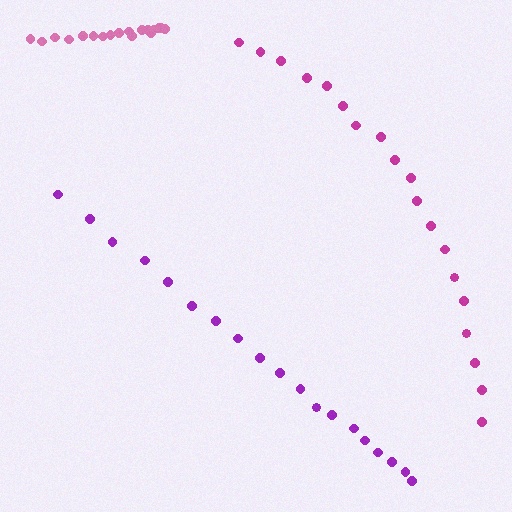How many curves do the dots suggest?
There are 3 distinct paths.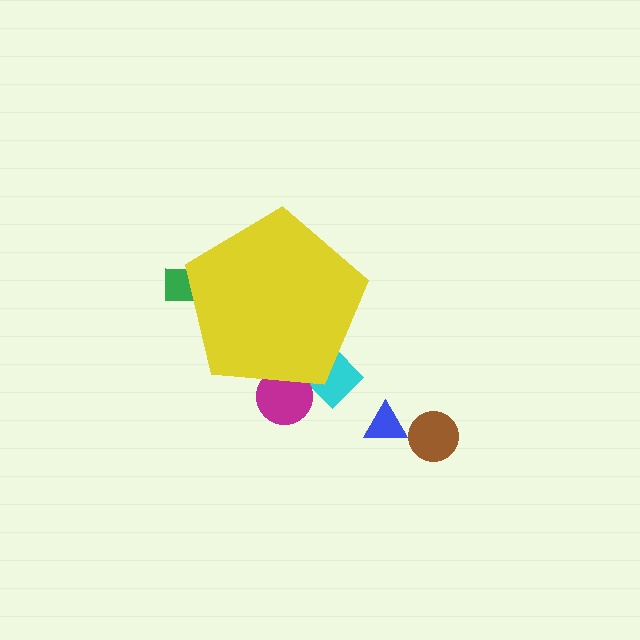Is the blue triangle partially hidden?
No, the blue triangle is fully visible.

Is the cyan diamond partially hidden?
Yes, the cyan diamond is partially hidden behind the yellow pentagon.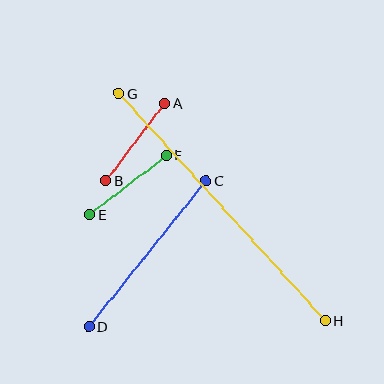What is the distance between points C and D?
The distance is approximately 187 pixels.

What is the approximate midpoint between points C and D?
The midpoint is at approximately (148, 254) pixels.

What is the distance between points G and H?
The distance is approximately 307 pixels.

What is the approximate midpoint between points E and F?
The midpoint is at approximately (128, 185) pixels.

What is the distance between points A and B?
The distance is approximately 97 pixels.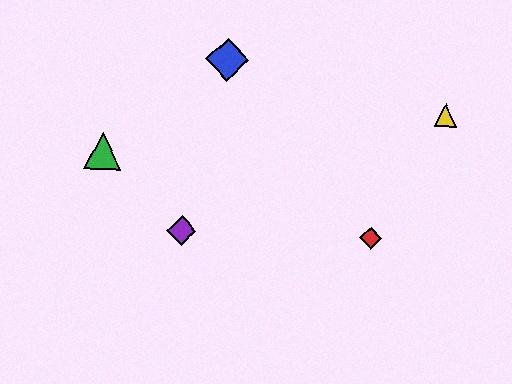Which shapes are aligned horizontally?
The red diamond, the purple diamond are aligned horizontally.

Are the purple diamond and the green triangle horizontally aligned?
No, the purple diamond is at y≈231 and the green triangle is at y≈151.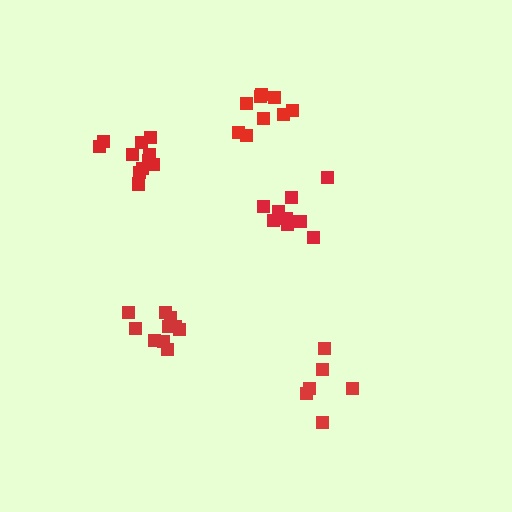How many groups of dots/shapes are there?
There are 5 groups.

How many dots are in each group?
Group 1: 11 dots, Group 2: 9 dots, Group 3: 11 dots, Group 4: 6 dots, Group 5: 9 dots (46 total).